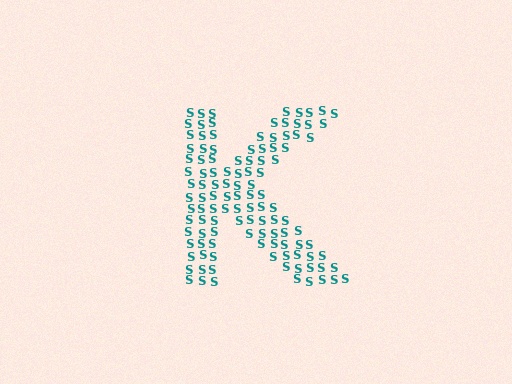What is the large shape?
The large shape is the letter K.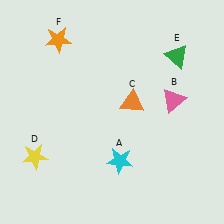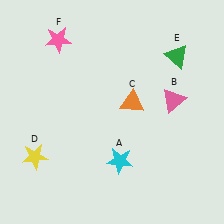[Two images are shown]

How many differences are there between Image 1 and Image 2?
There is 1 difference between the two images.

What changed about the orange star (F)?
In Image 1, F is orange. In Image 2, it changed to pink.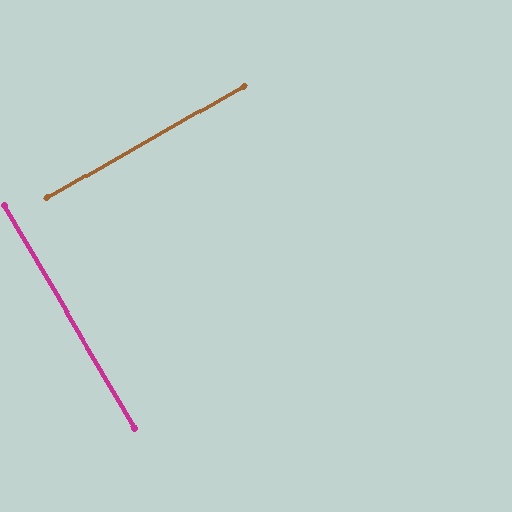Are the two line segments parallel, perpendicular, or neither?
Perpendicular — they meet at approximately 89°.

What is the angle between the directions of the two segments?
Approximately 89 degrees.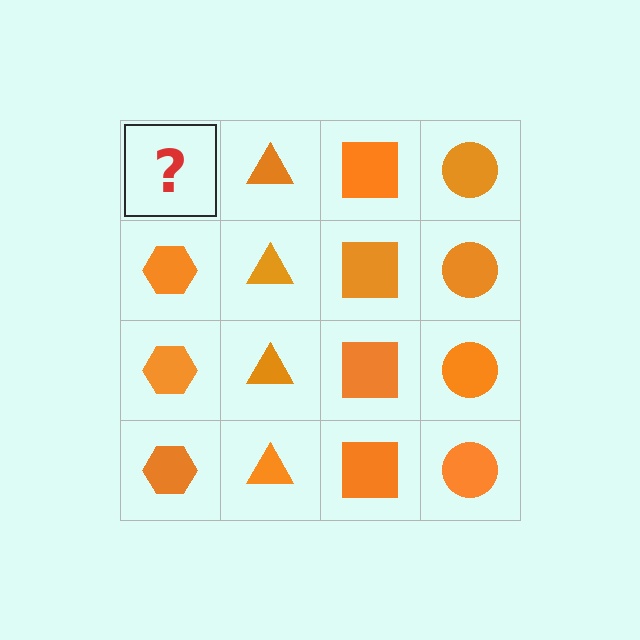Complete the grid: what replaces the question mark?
The question mark should be replaced with an orange hexagon.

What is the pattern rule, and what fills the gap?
The rule is that each column has a consistent shape. The gap should be filled with an orange hexagon.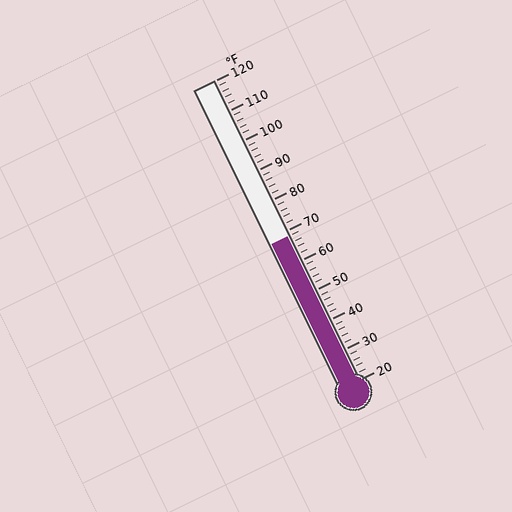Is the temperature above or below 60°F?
The temperature is above 60°F.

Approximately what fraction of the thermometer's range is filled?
The thermometer is filled to approximately 50% of its range.